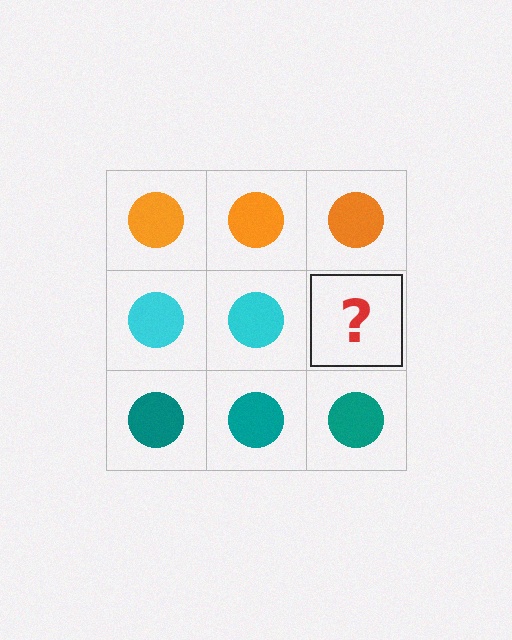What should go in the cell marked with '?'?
The missing cell should contain a cyan circle.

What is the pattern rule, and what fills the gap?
The rule is that each row has a consistent color. The gap should be filled with a cyan circle.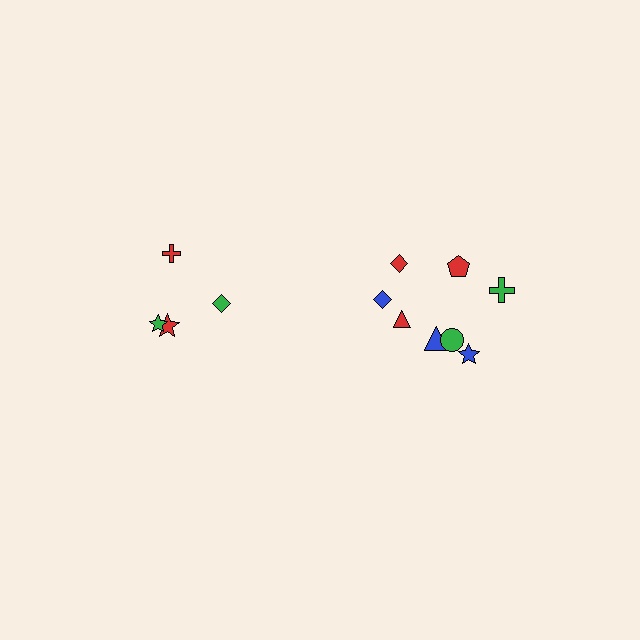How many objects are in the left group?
There are 4 objects.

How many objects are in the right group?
There are 8 objects.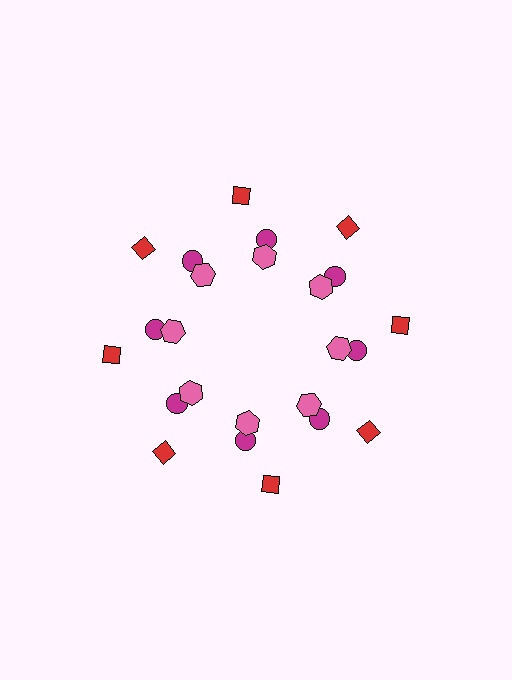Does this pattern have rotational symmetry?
Yes, this pattern has 8-fold rotational symmetry. It looks the same after rotating 45 degrees around the center.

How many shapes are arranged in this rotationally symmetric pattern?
There are 24 shapes, arranged in 8 groups of 3.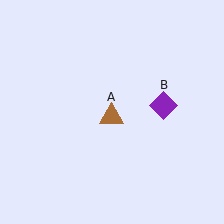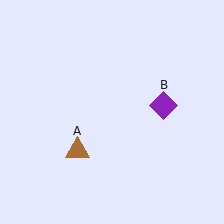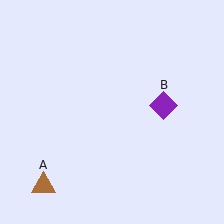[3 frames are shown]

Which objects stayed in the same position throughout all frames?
Purple diamond (object B) remained stationary.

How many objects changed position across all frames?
1 object changed position: brown triangle (object A).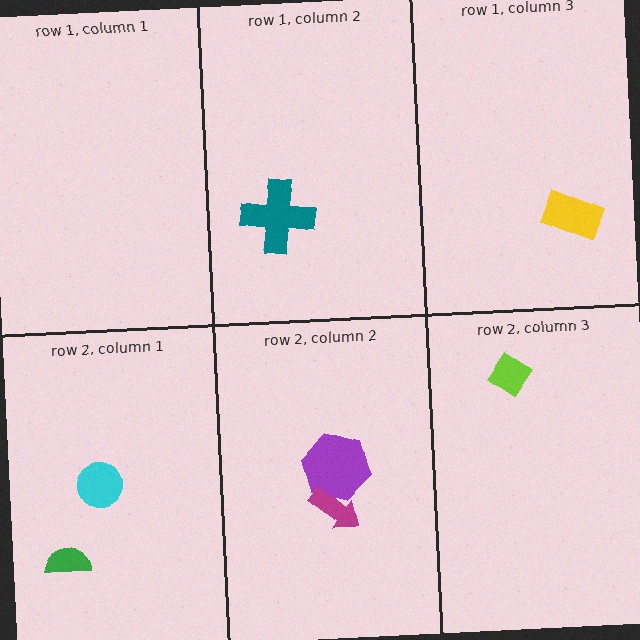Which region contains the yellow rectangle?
The row 1, column 3 region.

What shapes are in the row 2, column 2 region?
The purple hexagon, the magenta arrow.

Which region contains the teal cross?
The row 1, column 2 region.